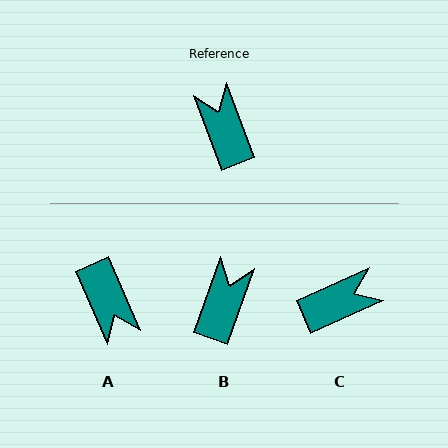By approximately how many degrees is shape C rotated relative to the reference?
Approximately 86 degrees clockwise.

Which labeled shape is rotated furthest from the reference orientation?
A, about 177 degrees away.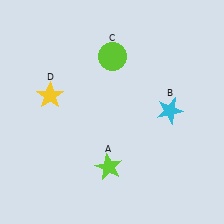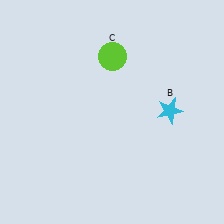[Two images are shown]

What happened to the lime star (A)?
The lime star (A) was removed in Image 2. It was in the bottom-left area of Image 1.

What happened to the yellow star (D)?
The yellow star (D) was removed in Image 2. It was in the top-left area of Image 1.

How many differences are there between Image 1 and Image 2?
There are 2 differences between the two images.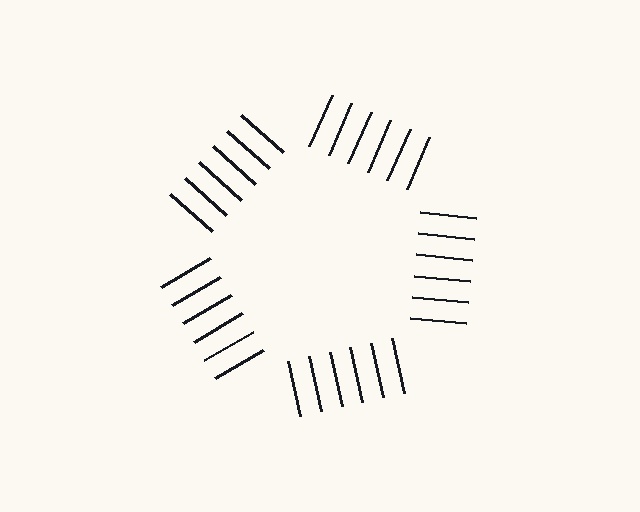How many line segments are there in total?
30 — 6 along each of the 5 edges.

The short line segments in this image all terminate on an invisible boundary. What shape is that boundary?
An illusory pentagon — the line segments terminate on its edges but no continuous stroke is drawn.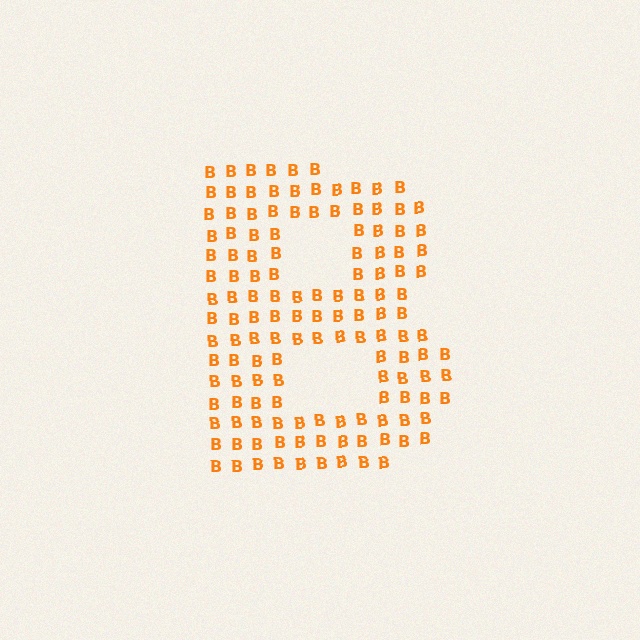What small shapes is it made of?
It is made of small letter B's.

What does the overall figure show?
The overall figure shows the letter B.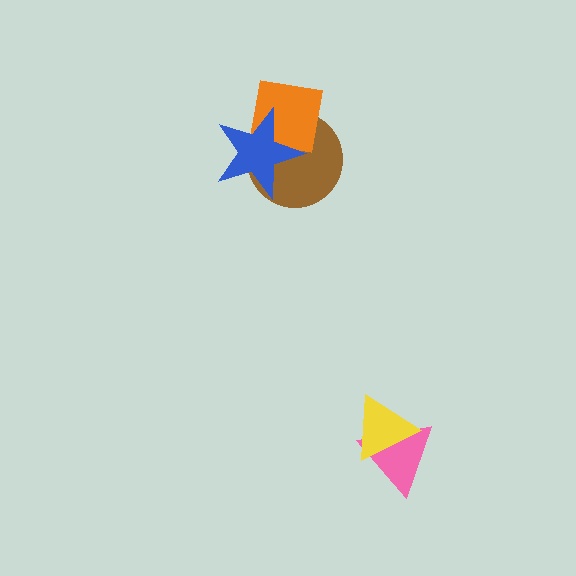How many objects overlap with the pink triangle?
1 object overlaps with the pink triangle.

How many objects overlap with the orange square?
2 objects overlap with the orange square.